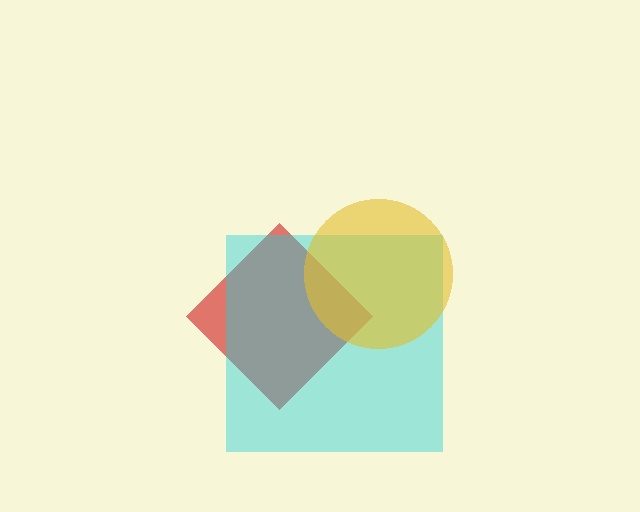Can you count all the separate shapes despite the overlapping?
Yes, there are 3 separate shapes.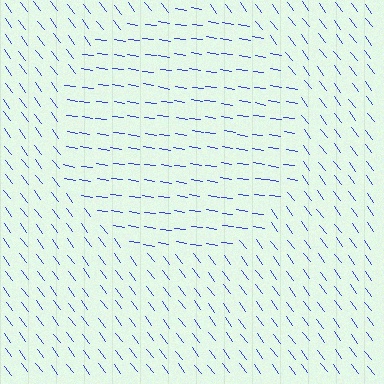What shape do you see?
I see a circle.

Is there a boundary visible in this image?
Yes, there is a texture boundary formed by a change in line orientation.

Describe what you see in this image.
The image is filled with small blue line segments. A circle region in the image has lines oriented differently from the surrounding lines, creating a visible texture boundary.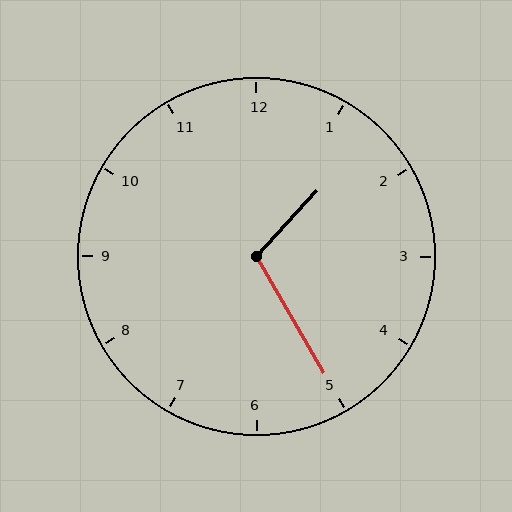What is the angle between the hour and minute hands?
Approximately 108 degrees.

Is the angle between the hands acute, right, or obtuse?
It is obtuse.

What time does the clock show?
1:25.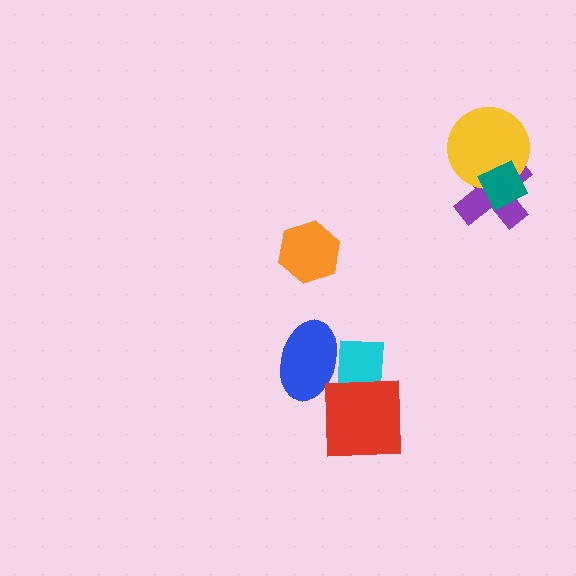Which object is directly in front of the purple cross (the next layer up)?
The yellow circle is directly in front of the purple cross.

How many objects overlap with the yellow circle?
2 objects overlap with the yellow circle.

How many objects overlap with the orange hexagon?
0 objects overlap with the orange hexagon.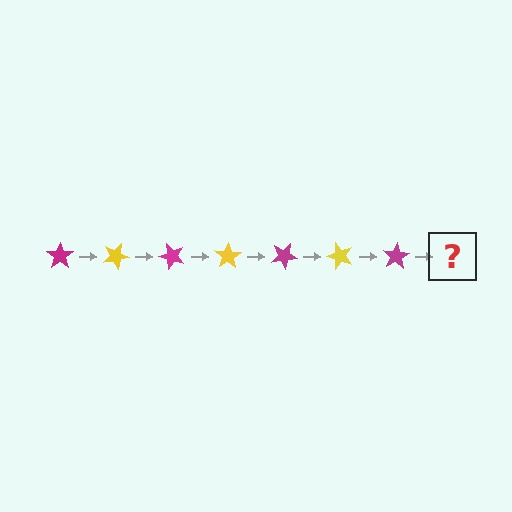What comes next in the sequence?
The next element should be a yellow star, rotated 175 degrees from the start.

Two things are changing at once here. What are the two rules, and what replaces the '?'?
The two rules are that it rotates 25 degrees each step and the color cycles through magenta and yellow. The '?' should be a yellow star, rotated 175 degrees from the start.